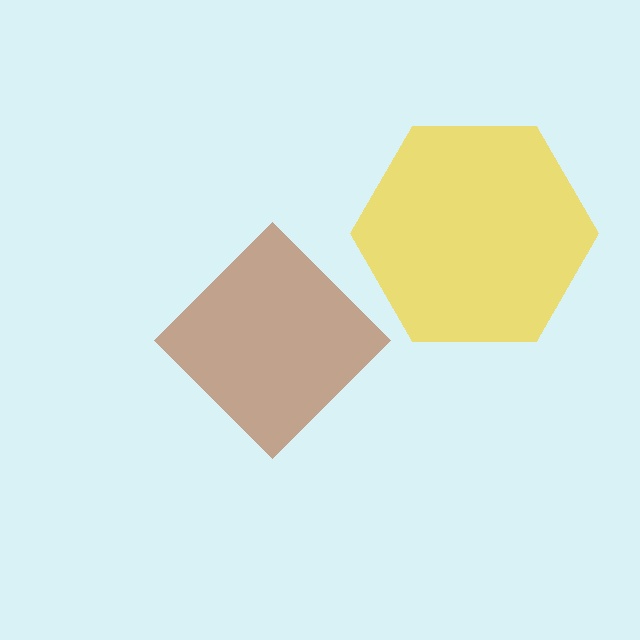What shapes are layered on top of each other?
The layered shapes are: a yellow hexagon, a brown diamond.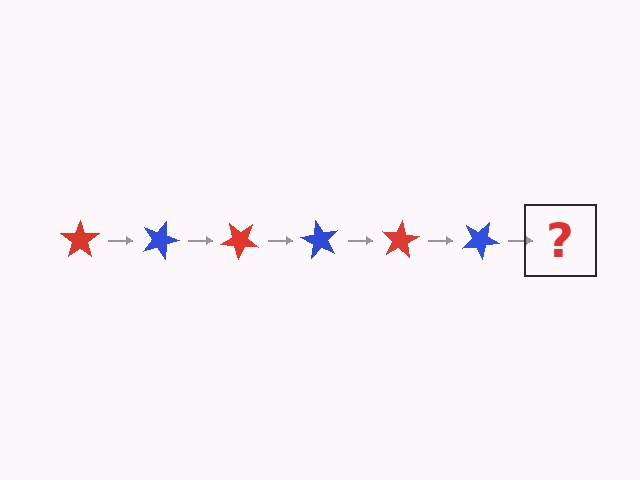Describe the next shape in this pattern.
It should be a red star, rotated 120 degrees from the start.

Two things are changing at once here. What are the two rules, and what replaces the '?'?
The two rules are that it rotates 20 degrees each step and the color cycles through red and blue. The '?' should be a red star, rotated 120 degrees from the start.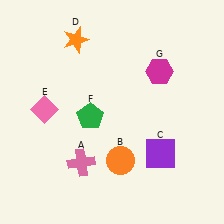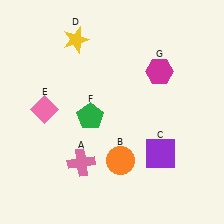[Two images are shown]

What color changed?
The star (D) changed from orange in Image 1 to yellow in Image 2.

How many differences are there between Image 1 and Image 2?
There is 1 difference between the two images.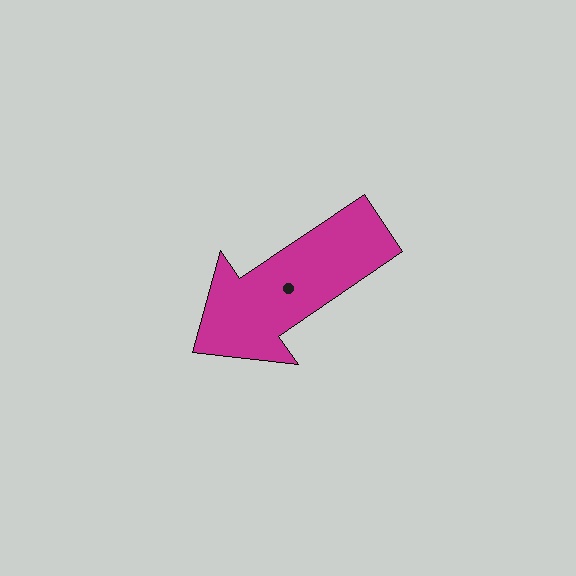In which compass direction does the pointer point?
Southwest.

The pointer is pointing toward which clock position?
Roughly 8 o'clock.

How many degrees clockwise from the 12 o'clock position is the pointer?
Approximately 236 degrees.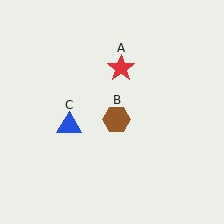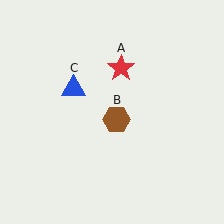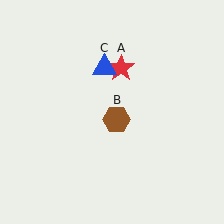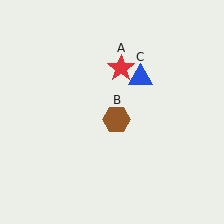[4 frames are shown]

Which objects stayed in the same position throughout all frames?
Red star (object A) and brown hexagon (object B) remained stationary.